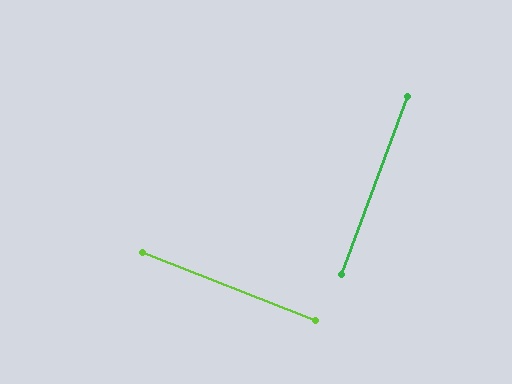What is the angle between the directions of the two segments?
Approximately 89 degrees.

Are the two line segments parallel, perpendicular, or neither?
Perpendicular — they meet at approximately 89°.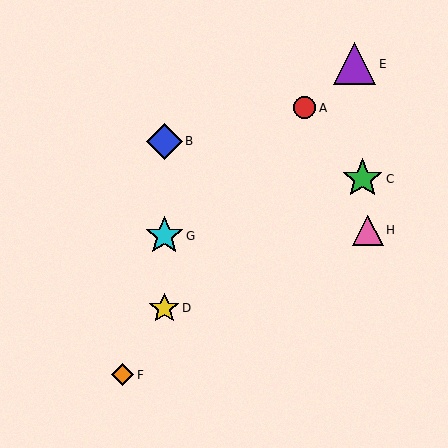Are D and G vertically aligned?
Yes, both are at x≈164.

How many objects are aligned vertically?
3 objects (B, D, G) are aligned vertically.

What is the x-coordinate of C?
Object C is at x≈362.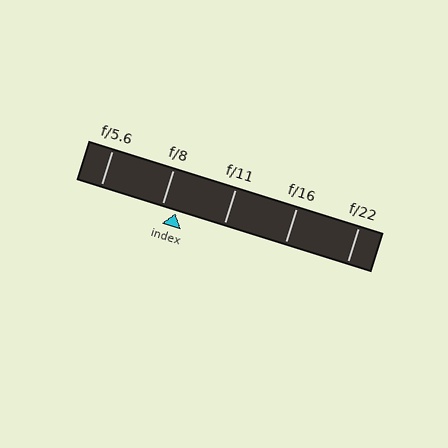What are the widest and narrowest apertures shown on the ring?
The widest aperture shown is f/5.6 and the narrowest is f/22.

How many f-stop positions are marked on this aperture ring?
There are 5 f-stop positions marked.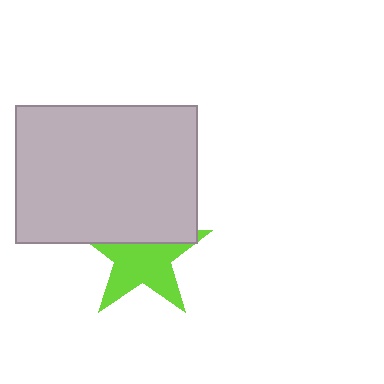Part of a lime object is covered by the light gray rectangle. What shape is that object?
It is a star.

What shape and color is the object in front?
The object in front is a light gray rectangle.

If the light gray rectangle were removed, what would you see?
You would see the complete lime star.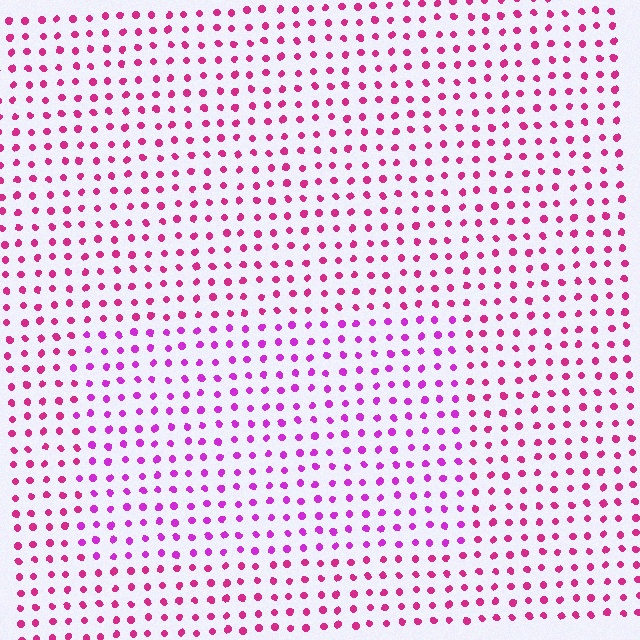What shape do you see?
I see a rectangle.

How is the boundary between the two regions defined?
The boundary is defined purely by a slight shift in hue (about 28 degrees). Spacing, size, and orientation are identical on both sides.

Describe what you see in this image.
The image is filled with small magenta elements in a uniform arrangement. A rectangle-shaped region is visible where the elements are tinted to a slightly different hue, forming a subtle color boundary.